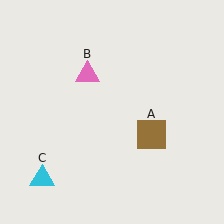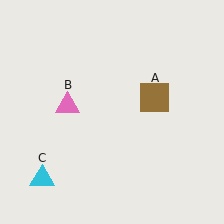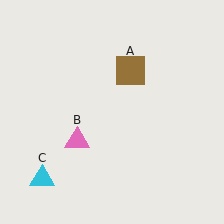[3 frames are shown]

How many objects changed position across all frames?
2 objects changed position: brown square (object A), pink triangle (object B).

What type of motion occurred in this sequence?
The brown square (object A), pink triangle (object B) rotated counterclockwise around the center of the scene.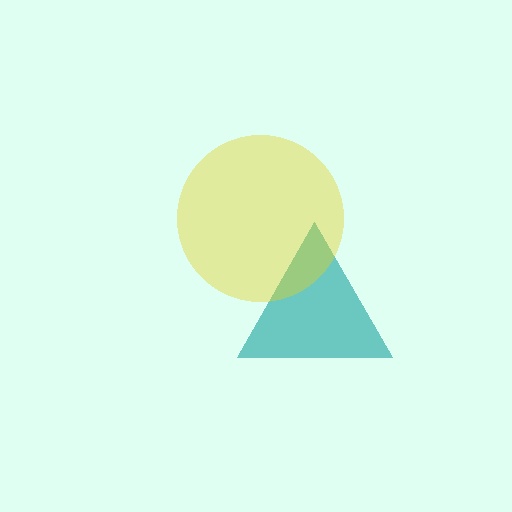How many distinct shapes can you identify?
There are 2 distinct shapes: a teal triangle, a yellow circle.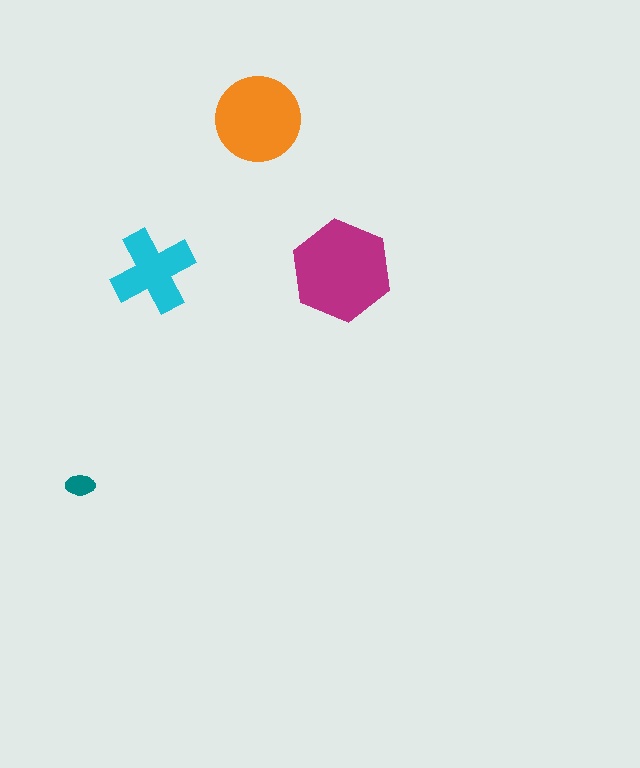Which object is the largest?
The magenta hexagon.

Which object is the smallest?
The teal ellipse.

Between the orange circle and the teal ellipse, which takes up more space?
The orange circle.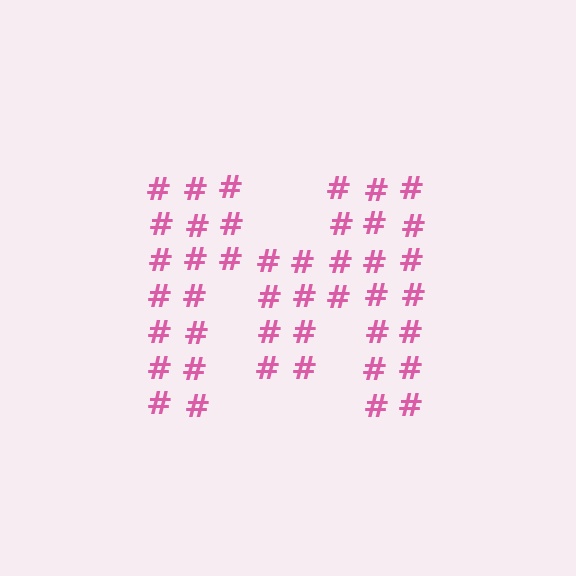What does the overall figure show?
The overall figure shows the letter M.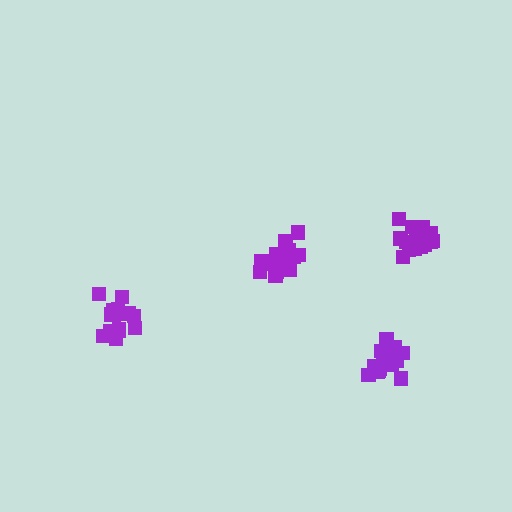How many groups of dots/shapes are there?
There are 4 groups.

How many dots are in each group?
Group 1: 17 dots, Group 2: 18 dots, Group 3: 20 dots, Group 4: 16 dots (71 total).